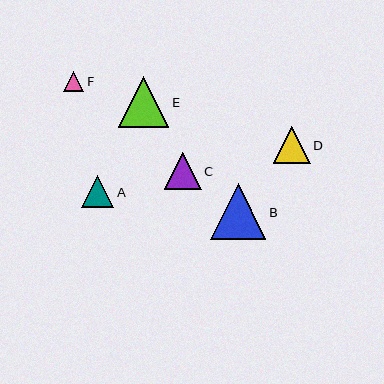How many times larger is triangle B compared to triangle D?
Triangle B is approximately 1.5 times the size of triangle D.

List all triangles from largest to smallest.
From largest to smallest: B, E, D, C, A, F.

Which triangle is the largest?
Triangle B is the largest with a size of approximately 56 pixels.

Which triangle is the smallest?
Triangle F is the smallest with a size of approximately 20 pixels.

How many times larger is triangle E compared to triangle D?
Triangle E is approximately 1.4 times the size of triangle D.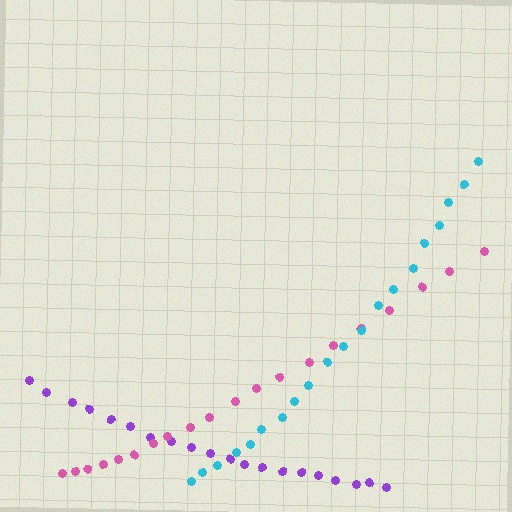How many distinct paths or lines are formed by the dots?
There are 3 distinct paths.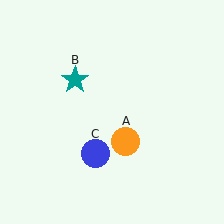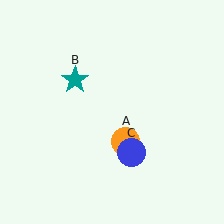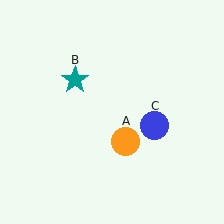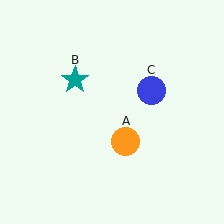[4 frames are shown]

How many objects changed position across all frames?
1 object changed position: blue circle (object C).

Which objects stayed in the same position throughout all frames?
Orange circle (object A) and teal star (object B) remained stationary.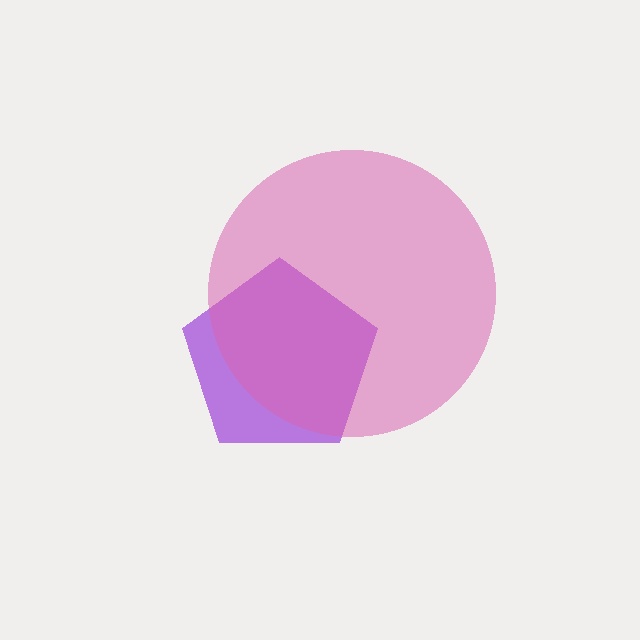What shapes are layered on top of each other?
The layered shapes are: a purple pentagon, a pink circle.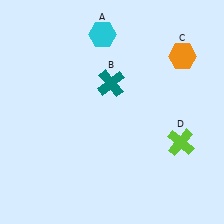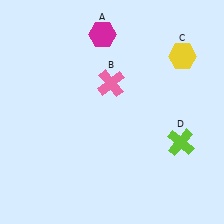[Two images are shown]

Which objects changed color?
A changed from cyan to magenta. B changed from teal to pink. C changed from orange to yellow.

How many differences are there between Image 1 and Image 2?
There are 3 differences between the two images.